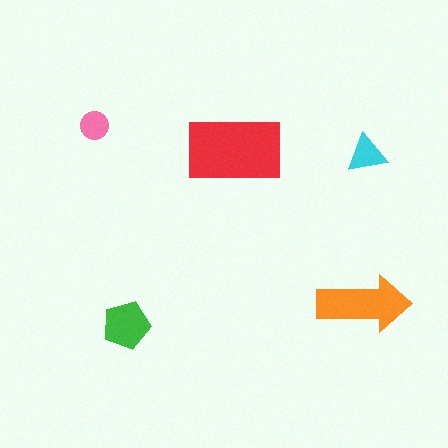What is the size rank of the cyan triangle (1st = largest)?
4th.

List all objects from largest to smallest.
The red rectangle, the orange arrow, the green pentagon, the cyan triangle, the pink circle.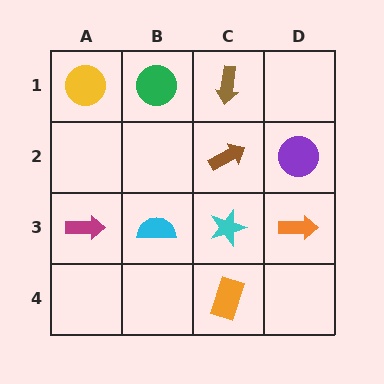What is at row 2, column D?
A purple circle.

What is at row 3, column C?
A cyan star.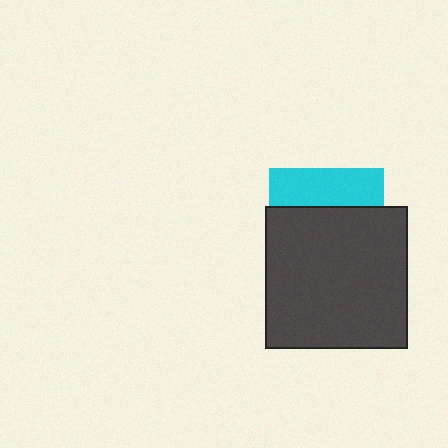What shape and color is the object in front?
The object in front is a dark gray square.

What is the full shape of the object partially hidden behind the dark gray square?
The partially hidden object is a cyan square.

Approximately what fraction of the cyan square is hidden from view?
Roughly 67% of the cyan square is hidden behind the dark gray square.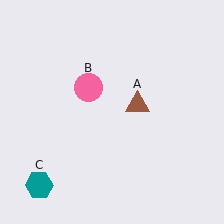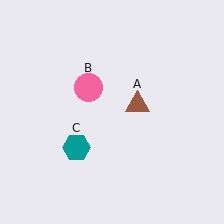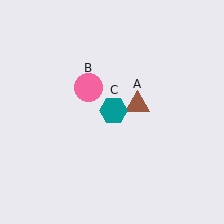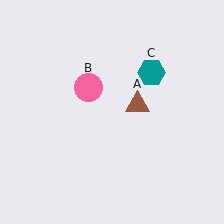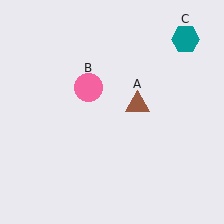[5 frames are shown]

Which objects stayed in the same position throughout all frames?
Brown triangle (object A) and pink circle (object B) remained stationary.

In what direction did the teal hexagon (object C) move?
The teal hexagon (object C) moved up and to the right.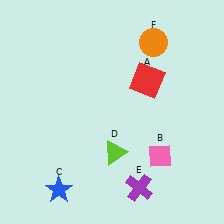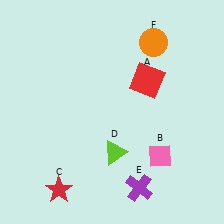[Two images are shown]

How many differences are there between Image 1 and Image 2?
There is 1 difference between the two images.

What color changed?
The star (C) changed from blue in Image 1 to red in Image 2.